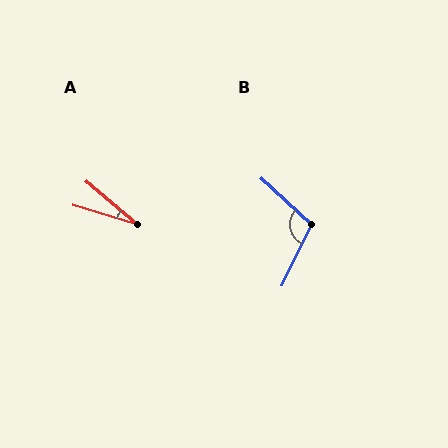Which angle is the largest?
B, at approximately 107 degrees.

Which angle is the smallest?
A, at approximately 24 degrees.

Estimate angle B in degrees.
Approximately 107 degrees.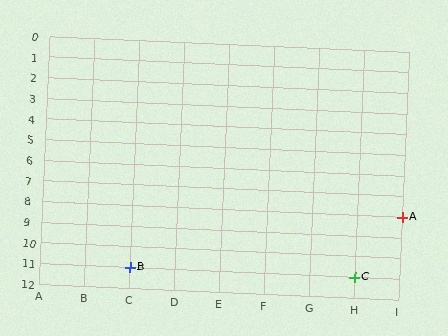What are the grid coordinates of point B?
Point B is at grid coordinates (C, 11).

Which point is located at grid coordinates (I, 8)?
Point A is at (I, 8).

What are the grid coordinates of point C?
Point C is at grid coordinates (H, 11).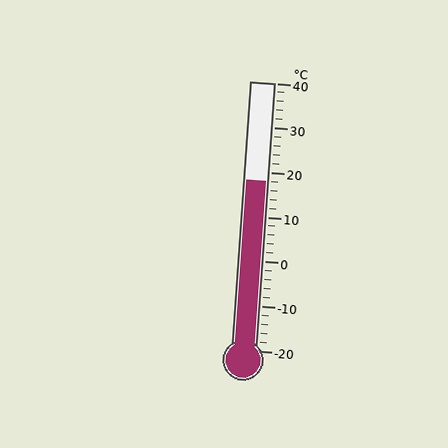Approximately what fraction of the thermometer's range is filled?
The thermometer is filled to approximately 65% of its range.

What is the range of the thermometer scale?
The thermometer scale ranges from -20°C to 40°C.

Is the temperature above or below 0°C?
The temperature is above 0°C.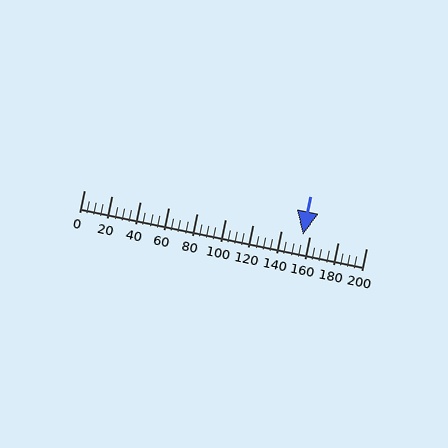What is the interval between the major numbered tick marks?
The major tick marks are spaced 20 units apart.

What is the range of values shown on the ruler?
The ruler shows values from 0 to 200.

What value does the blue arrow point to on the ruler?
The blue arrow points to approximately 155.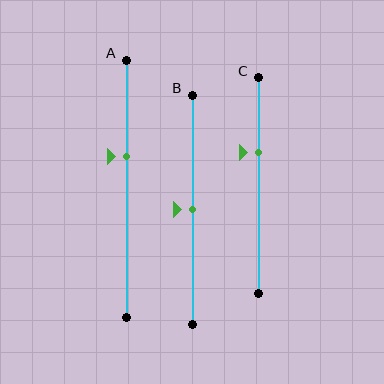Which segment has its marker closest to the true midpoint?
Segment B has its marker closest to the true midpoint.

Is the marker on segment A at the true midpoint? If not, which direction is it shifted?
No, the marker on segment A is shifted upward by about 12% of the segment length.